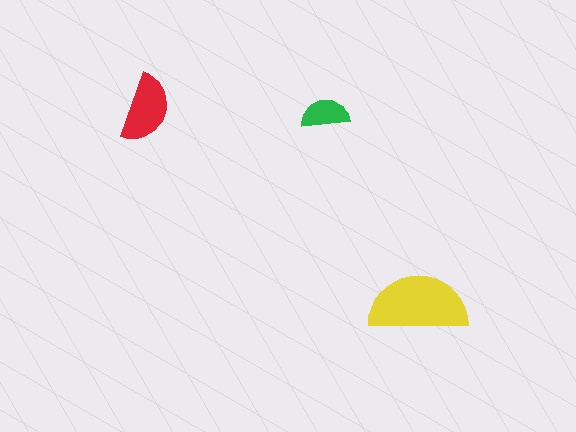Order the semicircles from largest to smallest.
the yellow one, the red one, the green one.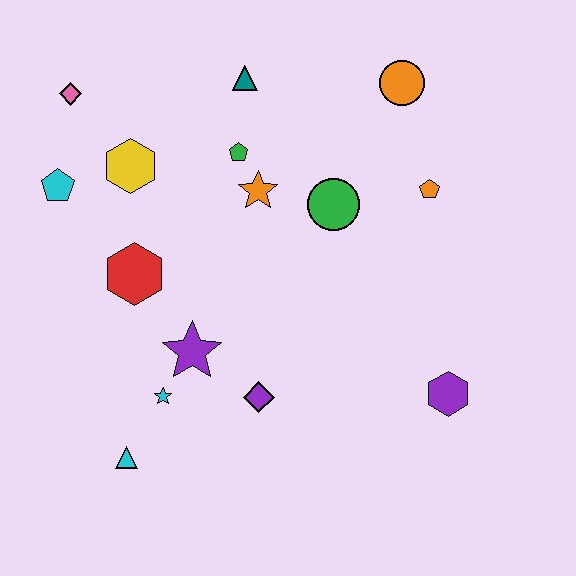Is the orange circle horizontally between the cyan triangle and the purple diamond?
No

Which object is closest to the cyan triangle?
The cyan star is closest to the cyan triangle.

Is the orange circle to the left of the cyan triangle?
No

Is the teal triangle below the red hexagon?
No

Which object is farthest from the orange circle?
The cyan triangle is farthest from the orange circle.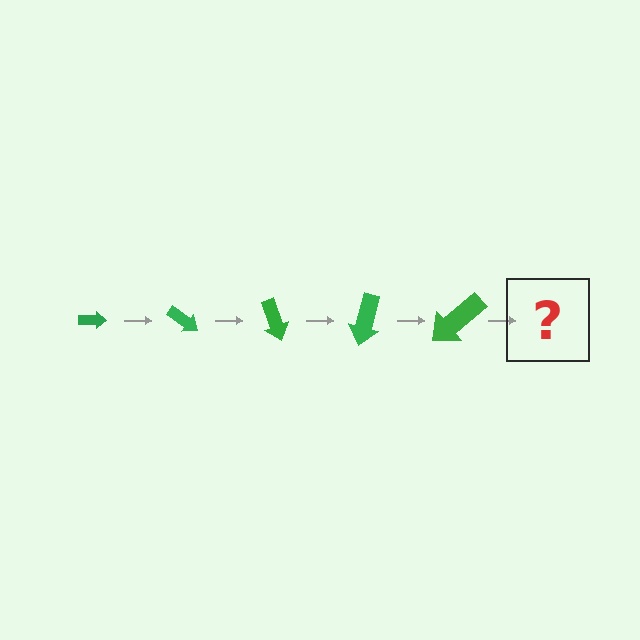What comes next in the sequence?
The next element should be an arrow, larger than the previous one and rotated 175 degrees from the start.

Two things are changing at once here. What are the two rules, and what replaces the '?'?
The two rules are that the arrow grows larger each step and it rotates 35 degrees each step. The '?' should be an arrow, larger than the previous one and rotated 175 degrees from the start.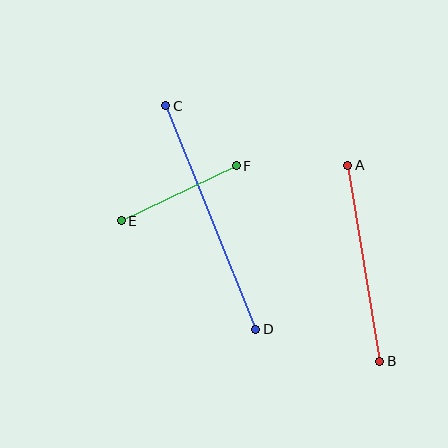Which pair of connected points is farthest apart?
Points C and D are farthest apart.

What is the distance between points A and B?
The distance is approximately 199 pixels.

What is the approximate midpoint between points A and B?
The midpoint is at approximately (364, 263) pixels.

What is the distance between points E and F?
The distance is approximately 128 pixels.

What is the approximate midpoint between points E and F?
The midpoint is at approximately (179, 193) pixels.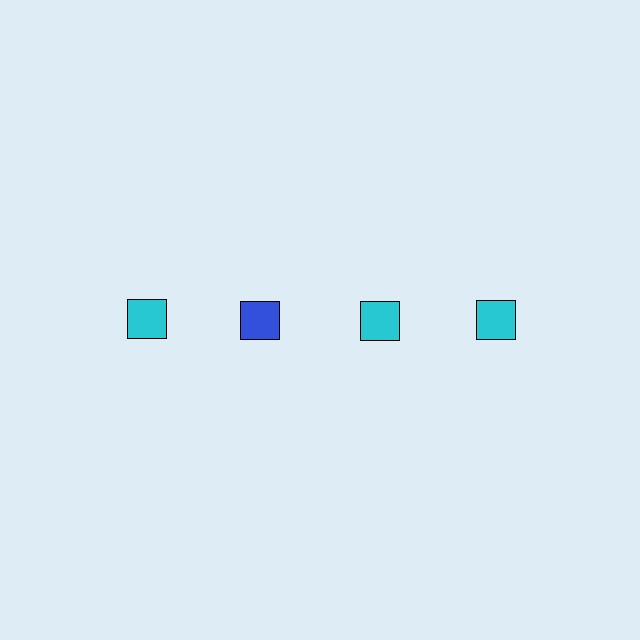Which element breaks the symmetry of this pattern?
The blue square in the top row, second from left column breaks the symmetry. All other shapes are cyan squares.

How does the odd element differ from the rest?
It has a different color: blue instead of cyan.